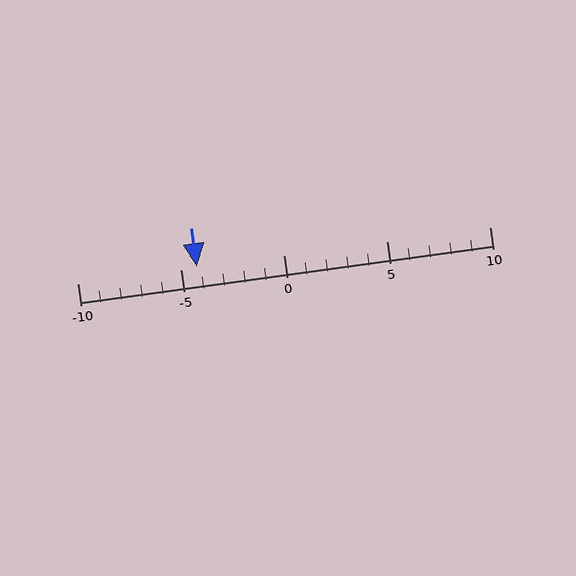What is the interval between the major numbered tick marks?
The major tick marks are spaced 5 units apart.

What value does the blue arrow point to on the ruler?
The blue arrow points to approximately -4.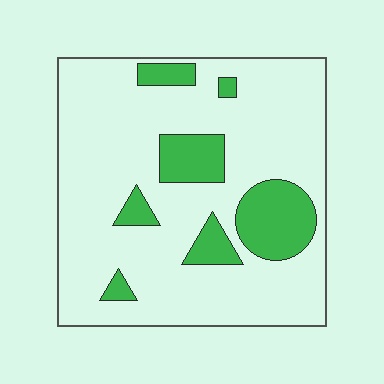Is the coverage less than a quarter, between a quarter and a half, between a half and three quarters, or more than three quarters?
Less than a quarter.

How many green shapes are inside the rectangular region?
7.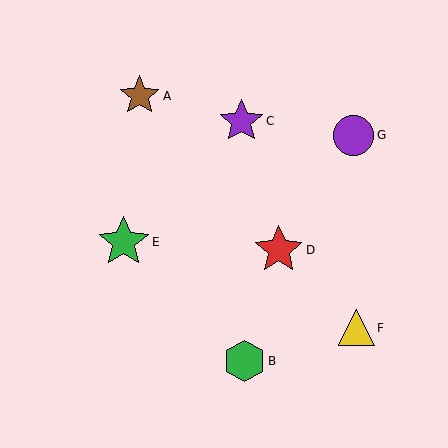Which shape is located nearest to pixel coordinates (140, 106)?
The brown star (labeled A) at (140, 96) is nearest to that location.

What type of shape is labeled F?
Shape F is a yellow triangle.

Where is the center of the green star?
The center of the green star is at (124, 242).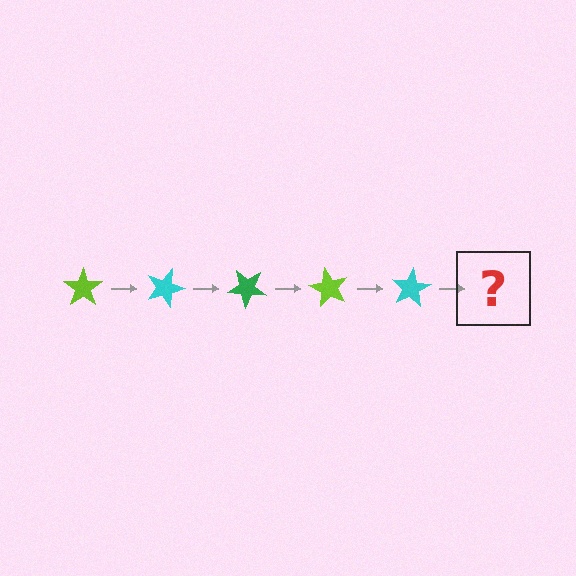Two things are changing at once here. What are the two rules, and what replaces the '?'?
The two rules are that it rotates 20 degrees each step and the color cycles through lime, cyan, and green. The '?' should be a green star, rotated 100 degrees from the start.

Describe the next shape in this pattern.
It should be a green star, rotated 100 degrees from the start.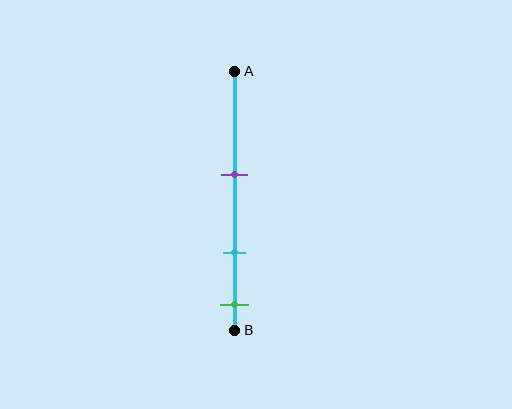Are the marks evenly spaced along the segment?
Yes, the marks are approximately evenly spaced.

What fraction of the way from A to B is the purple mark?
The purple mark is approximately 40% (0.4) of the way from A to B.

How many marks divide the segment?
There are 3 marks dividing the segment.